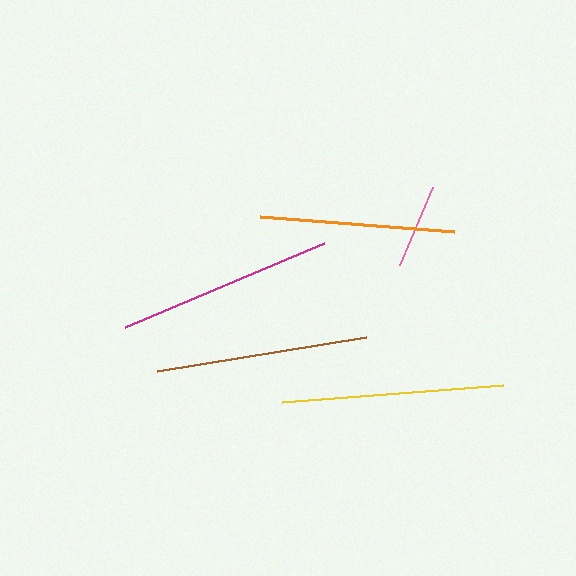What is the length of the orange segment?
The orange segment is approximately 195 pixels long.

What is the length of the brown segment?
The brown segment is approximately 212 pixels long.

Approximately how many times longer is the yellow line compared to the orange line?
The yellow line is approximately 1.1 times the length of the orange line.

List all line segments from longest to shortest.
From longest to shortest: yellow, magenta, brown, orange, pink.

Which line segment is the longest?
The yellow line is the longest at approximately 222 pixels.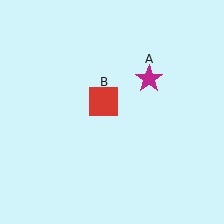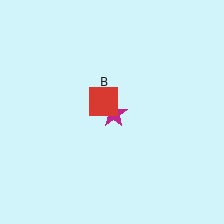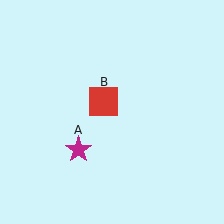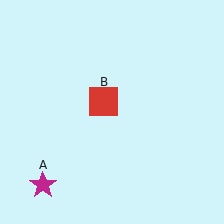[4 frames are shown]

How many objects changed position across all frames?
1 object changed position: magenta star (object A).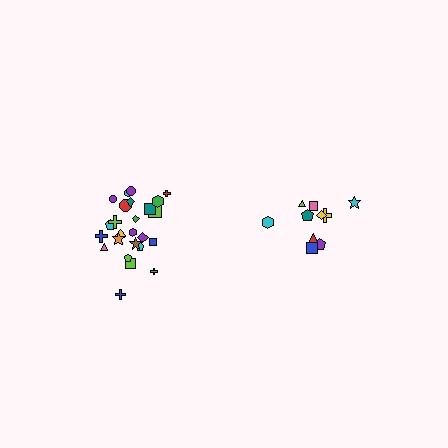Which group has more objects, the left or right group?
The left group.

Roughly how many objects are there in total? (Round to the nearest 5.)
Roughly 35 objects in total.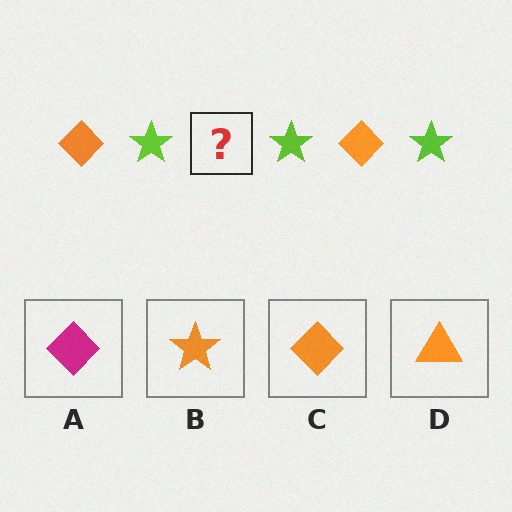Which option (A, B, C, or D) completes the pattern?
C.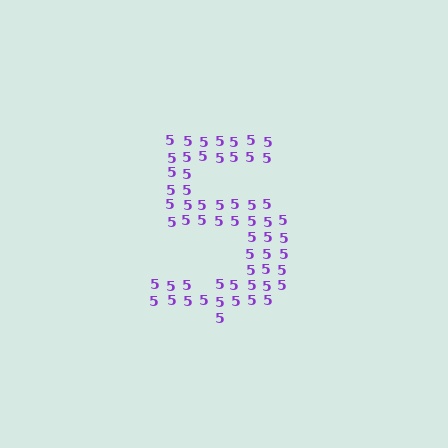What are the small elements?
The small elements are digit 5's.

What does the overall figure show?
The overall figure shows the digit 5.